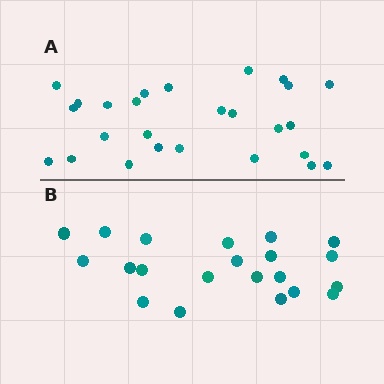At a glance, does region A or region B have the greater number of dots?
Region A (the top region) has more dots.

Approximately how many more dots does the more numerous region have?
Region A has about 5 more dots than region B.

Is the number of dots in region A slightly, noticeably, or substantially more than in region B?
Region A has only slightly more — the two regions are fairly close. The ratio is roughly 1.2 to 1.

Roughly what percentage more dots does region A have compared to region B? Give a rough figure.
About 25% more.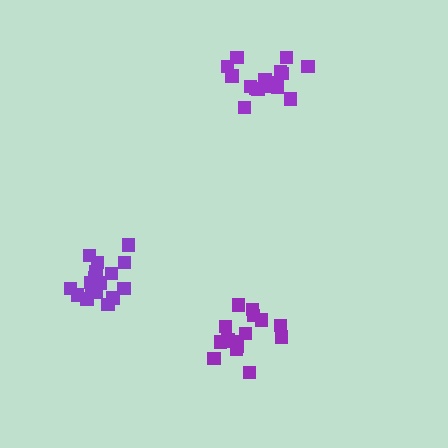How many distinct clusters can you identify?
There are 3 distinct clusters.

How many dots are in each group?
Group 1: 18 dots, Group 2: 16 dots, Group 3: 20 dots (54 total).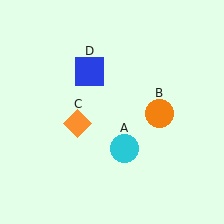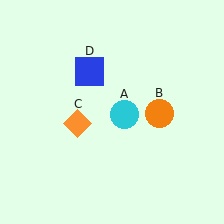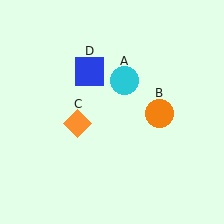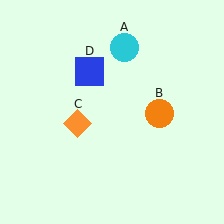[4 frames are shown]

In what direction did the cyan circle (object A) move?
The cyan circle (object A) moved up.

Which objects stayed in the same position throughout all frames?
Orange circle (object B) and orange diamond (object C) and blue square (object D) remained stationary.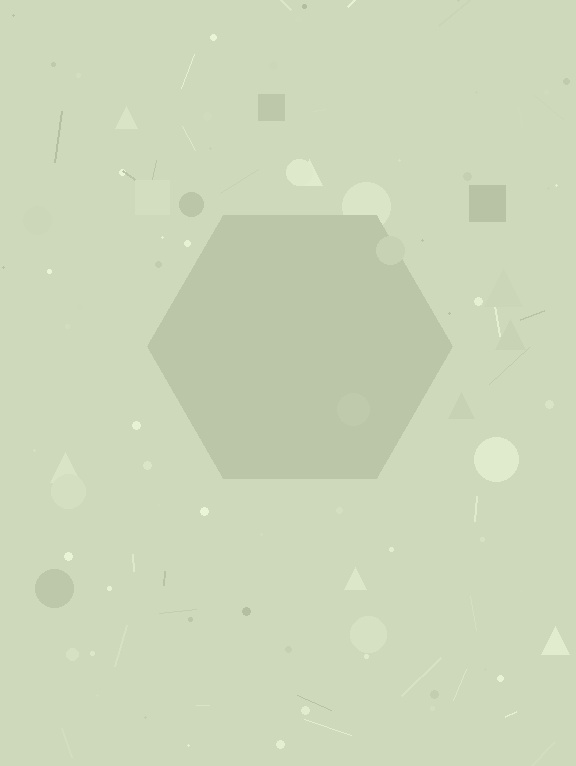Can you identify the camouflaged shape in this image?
The camouflaged shape is a hexagon.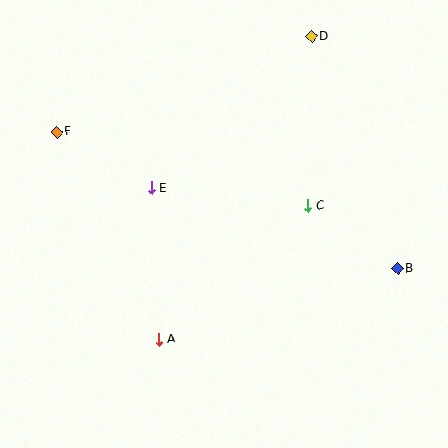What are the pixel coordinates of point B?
Point B is at (397, 269).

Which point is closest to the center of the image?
Point E at (151, 188) is closest to the center.